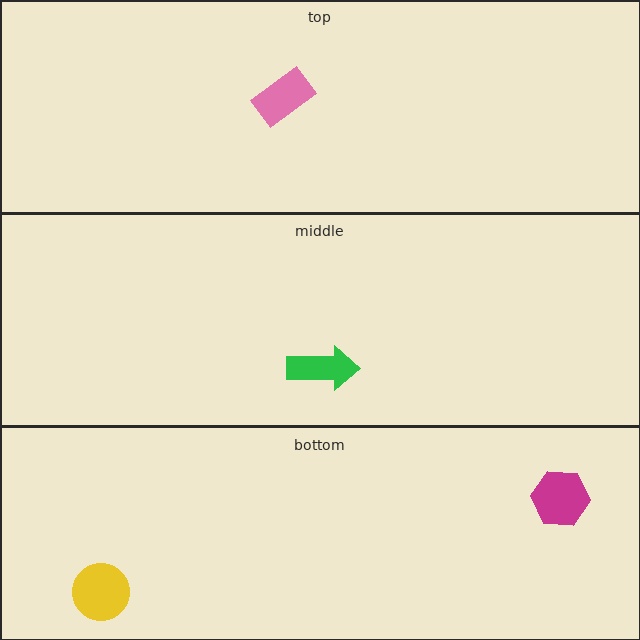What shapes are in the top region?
The pink rectangle.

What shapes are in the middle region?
The green arrow.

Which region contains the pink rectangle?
The top region.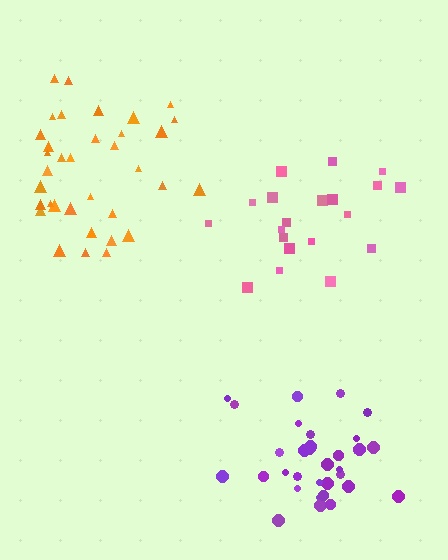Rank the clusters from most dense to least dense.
purple, orange, pink.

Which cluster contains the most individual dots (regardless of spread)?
Orange (35).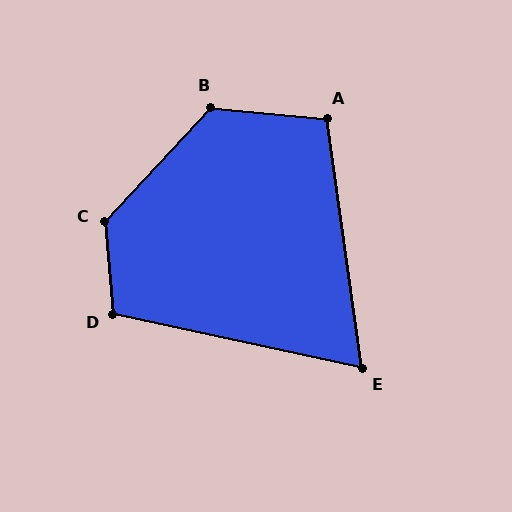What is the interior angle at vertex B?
Approximately 128 degrees (obtuse).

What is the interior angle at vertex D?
Approximately 107 degrees (obtuse).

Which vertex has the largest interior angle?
C, at approximately 132 degrees.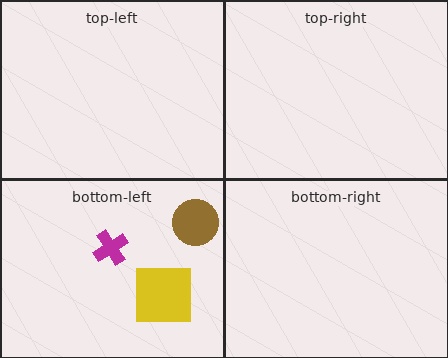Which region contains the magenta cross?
The bottom-left region.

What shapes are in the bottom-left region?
The yellow square, the magenta cross, the brown circle.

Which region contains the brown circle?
The bottom-left region.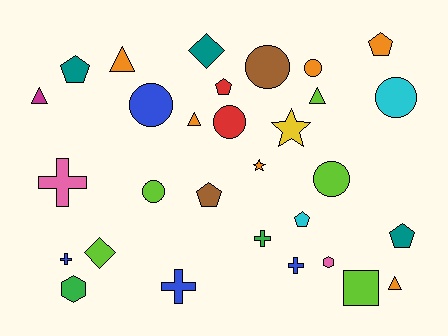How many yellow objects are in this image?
There is 1 yellow object.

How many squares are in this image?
There is 1 square.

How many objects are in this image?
There are 30 objects.